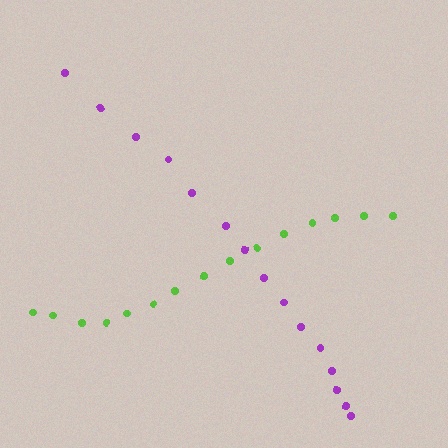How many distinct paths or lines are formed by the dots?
There are 2 distinct paths.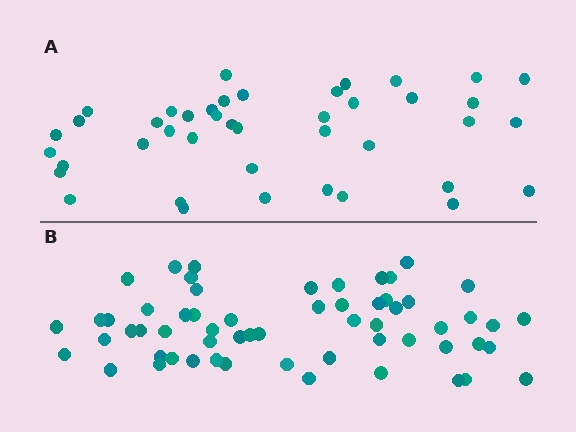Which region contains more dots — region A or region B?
Region B (the bottom region) has more dots.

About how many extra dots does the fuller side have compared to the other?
Region B has approximately 15 more dots than region A.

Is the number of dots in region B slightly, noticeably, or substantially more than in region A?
Region B has noticeably more, but not dramatically so. The ratio is roughly 1.4 to 1.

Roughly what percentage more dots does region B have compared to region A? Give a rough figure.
About 40% more.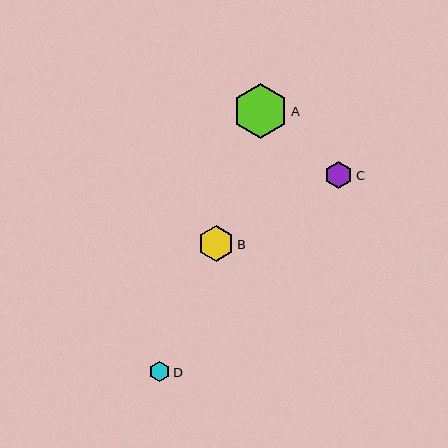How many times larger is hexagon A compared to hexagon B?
Hexagon A is approximately 1.5 times the size of hexagon B.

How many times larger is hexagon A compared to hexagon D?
Hexagon A is approximately 2.7 times the size of hexagon D.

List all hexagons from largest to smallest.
From largest to smallest: A, B, C, D.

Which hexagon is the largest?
Hexagon A is the largest with a size of approximately 55 pixels.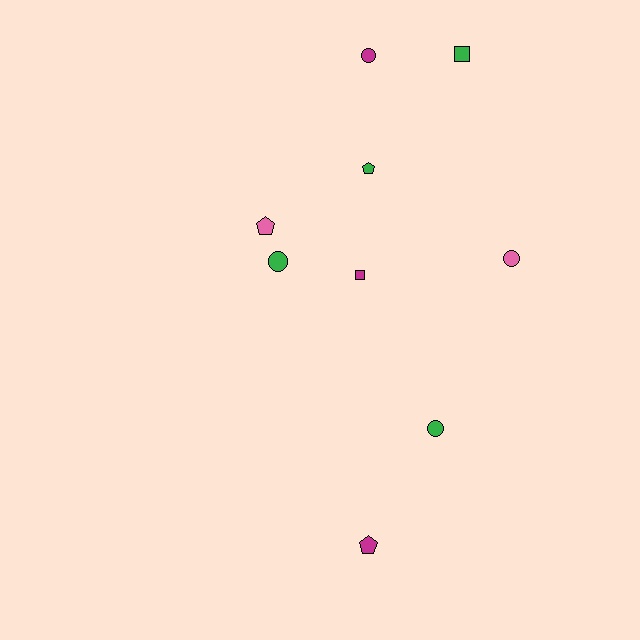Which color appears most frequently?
Green, with 4 objects.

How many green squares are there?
There is 1 green square.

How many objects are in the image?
There are 9 objects.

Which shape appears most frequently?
Circle, with 4 objects.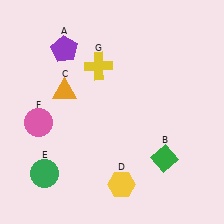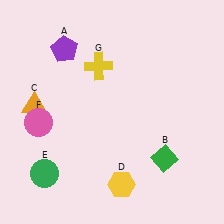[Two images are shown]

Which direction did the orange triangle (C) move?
The orange triangle (C) moved left.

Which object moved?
The orange triangle (C) moved left.